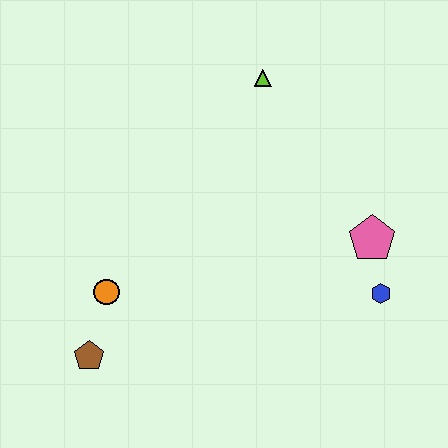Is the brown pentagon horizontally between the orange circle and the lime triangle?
No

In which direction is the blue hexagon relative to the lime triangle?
The blue hexagon is below the lime triangle.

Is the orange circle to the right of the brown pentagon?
Yes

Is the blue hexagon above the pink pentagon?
No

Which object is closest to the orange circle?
The brown pentagon is closest to the orange circle.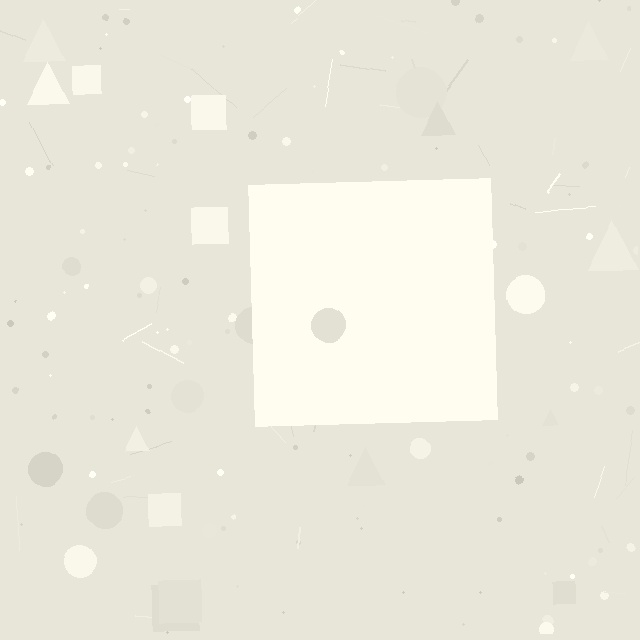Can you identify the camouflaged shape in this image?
The camouflaged shape is a square.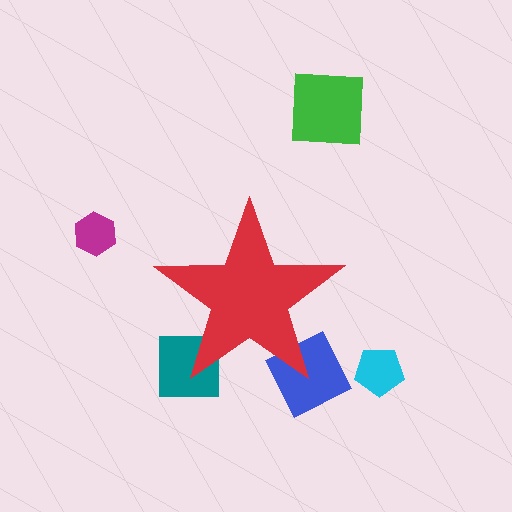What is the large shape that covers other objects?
A red star.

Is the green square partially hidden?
No, the green square is fully visible.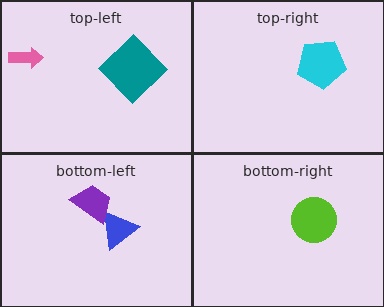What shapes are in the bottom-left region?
The blue triangle, the purple trapezoid.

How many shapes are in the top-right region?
1.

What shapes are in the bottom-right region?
The lime circle.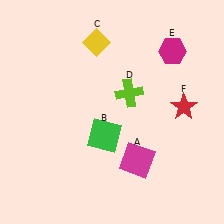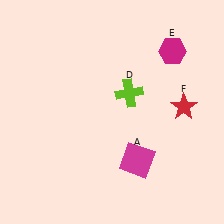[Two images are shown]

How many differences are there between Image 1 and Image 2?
There are 2 differences between the two images.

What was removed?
The green square (B), the yellow diamond (C) were removed in Image 2.